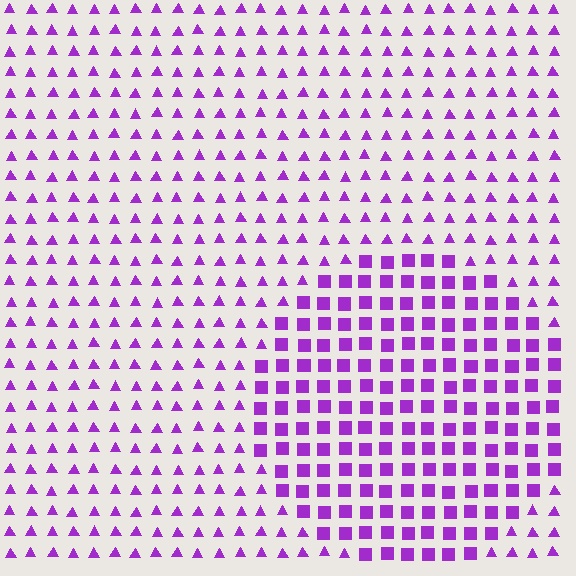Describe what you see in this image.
The image is filled with small purple elements arranged in a uniform grid. A circle-shaped region contains squares, while the surrounding area contains triangles. The boundary is defined purely by the change in element shape.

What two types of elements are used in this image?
The image uses squares inside the circle region and triangles outside it.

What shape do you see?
I see a circle.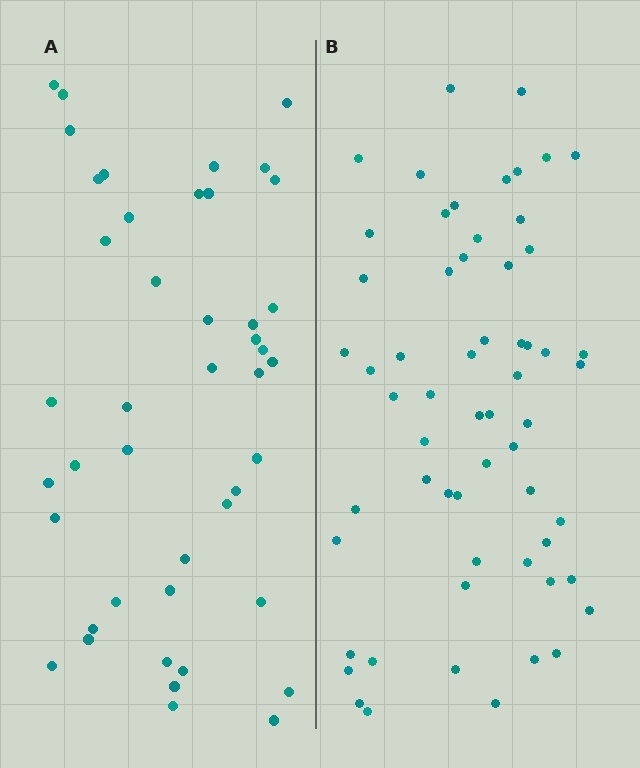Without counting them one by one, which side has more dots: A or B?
Region B (the right region) has more dots.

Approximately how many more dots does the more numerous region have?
Region B has approximately 15 more dots than region A.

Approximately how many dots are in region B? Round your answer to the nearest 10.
About 60 dots.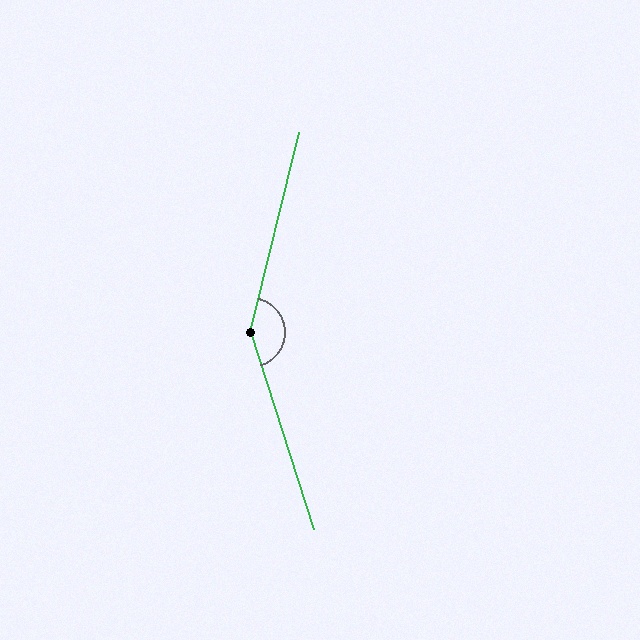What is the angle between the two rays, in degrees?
Approximately 148 degrees.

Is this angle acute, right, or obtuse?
It is obtuse.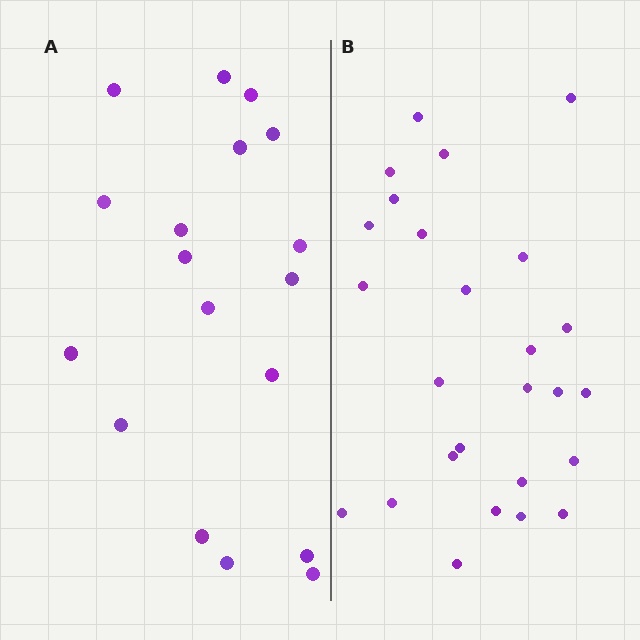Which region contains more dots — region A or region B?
Region B (the right region) has more dots.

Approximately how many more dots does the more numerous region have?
Region B has roughly 8 or so more dots than region A.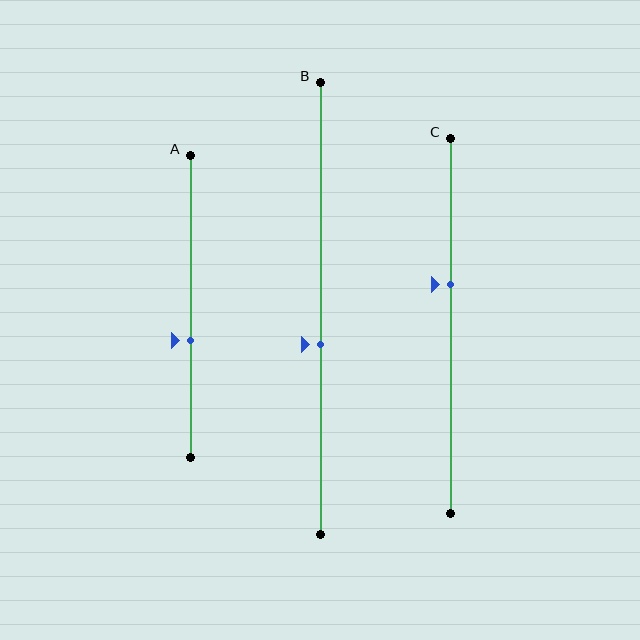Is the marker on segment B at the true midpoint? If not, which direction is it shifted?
No, the marker on segment B is shifted downward by about 8% of the segment length.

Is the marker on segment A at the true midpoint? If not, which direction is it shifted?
No, the marker on segment A is shifted downward by about 11% of the segment length.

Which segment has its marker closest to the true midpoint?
Segment B has its marker closest to the true midpoint.